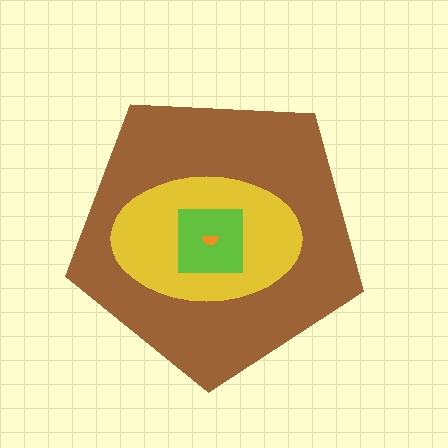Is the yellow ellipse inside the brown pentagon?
Yes.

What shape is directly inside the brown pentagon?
The yellow ellipse.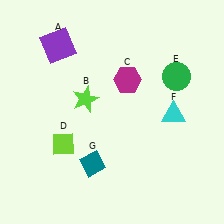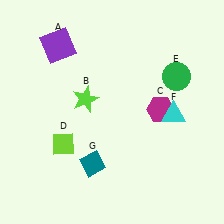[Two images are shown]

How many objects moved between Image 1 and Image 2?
1 object moved between the two images.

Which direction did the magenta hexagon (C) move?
The magenta hexagon (C) moved right.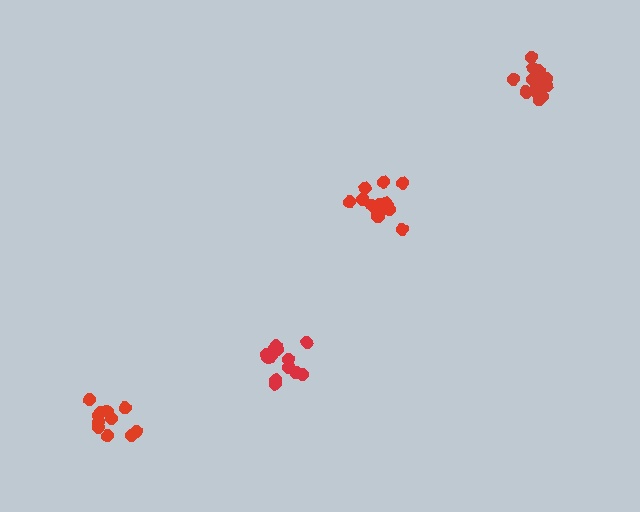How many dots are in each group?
Group 1: 14 dots, Group 2: 14 dots, Group 3: 11 dots, Group 4: 14 dots (53 total).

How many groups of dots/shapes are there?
There are 4 groups.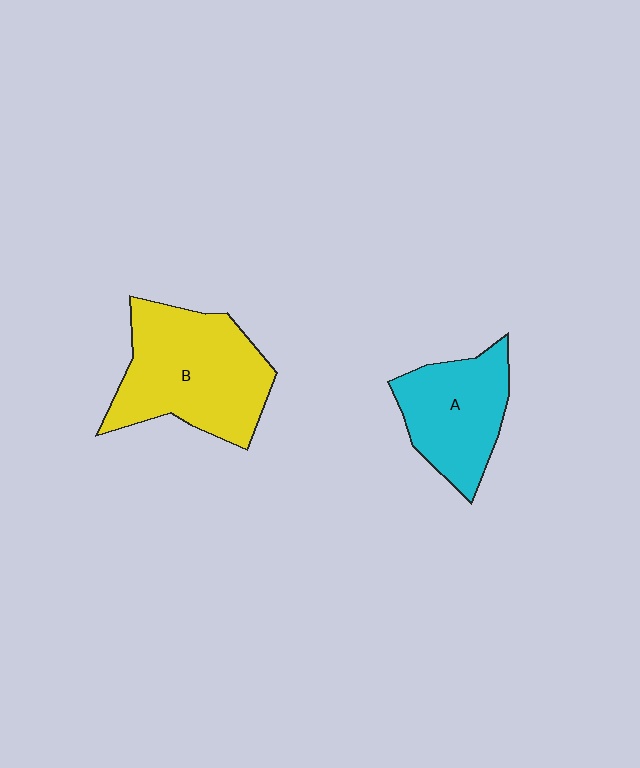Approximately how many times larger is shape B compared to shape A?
Approximately 1.4 times.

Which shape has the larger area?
Shape B (yellow).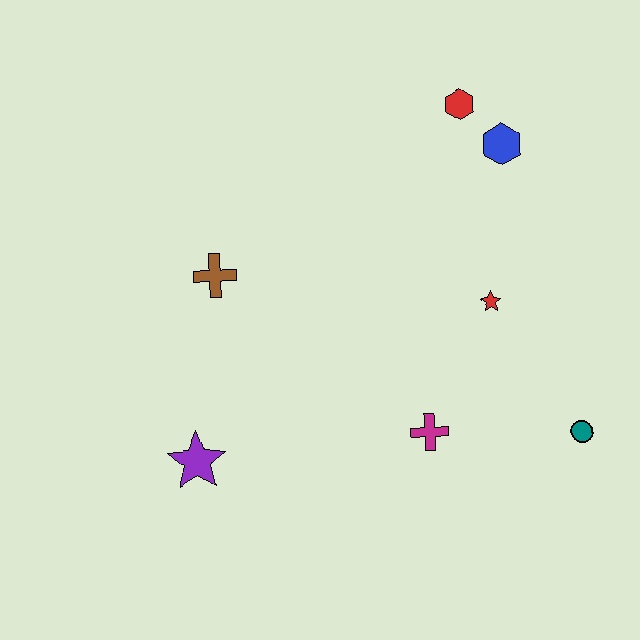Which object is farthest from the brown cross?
The teal circle is farthest from the brown cross.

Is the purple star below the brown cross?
Yes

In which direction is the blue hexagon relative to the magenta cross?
The blue hexagon is above the magenta cross.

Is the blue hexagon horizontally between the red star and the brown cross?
No